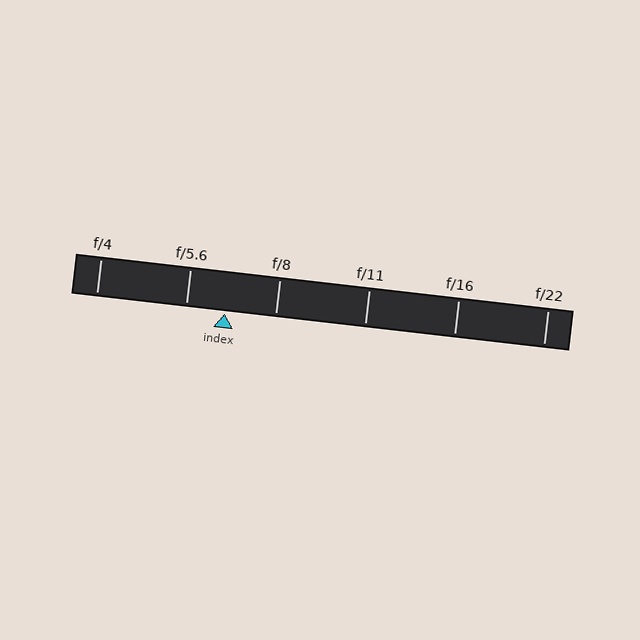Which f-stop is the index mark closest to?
The index mark is closest to f/5.6.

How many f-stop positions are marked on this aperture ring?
There are 6 f-stop positions marked.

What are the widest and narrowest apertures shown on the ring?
The widest aperture shown is f/4 and the narrowest is f/22.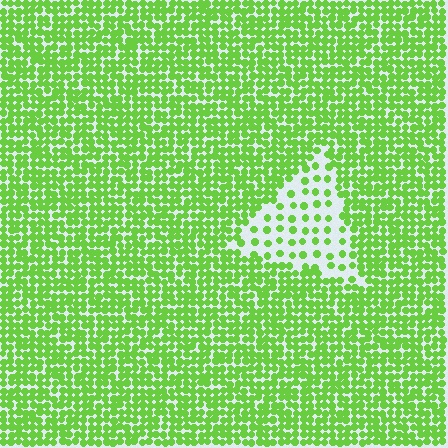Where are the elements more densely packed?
The elements are more densely packed outside the triangle boundary.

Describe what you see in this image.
The image contains small lime elements arranged at two different densities. A triangle-shaped region is visible where the elements are less densely packed than the surrounding area.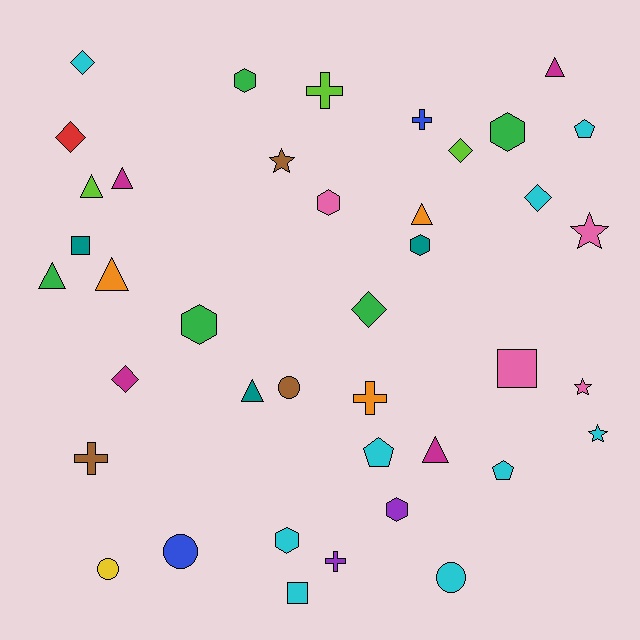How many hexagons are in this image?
There are 7 hexagons.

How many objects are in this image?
There are 40 objects.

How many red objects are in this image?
There is 1 red object.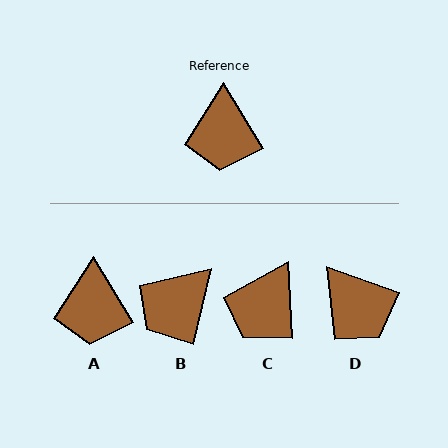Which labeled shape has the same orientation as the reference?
A.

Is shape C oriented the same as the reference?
No, it is off by about 28 degrees.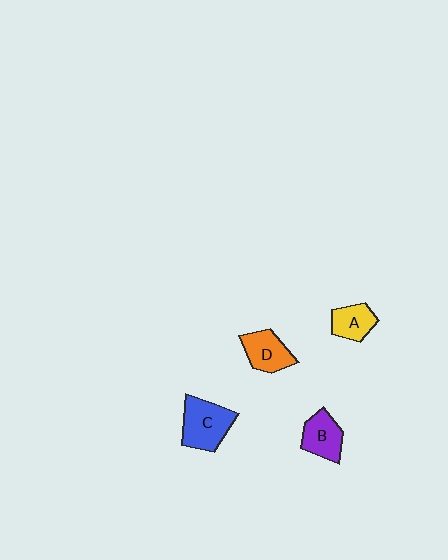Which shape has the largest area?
Shape C (blue).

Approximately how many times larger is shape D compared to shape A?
Approximately 1.2 times.